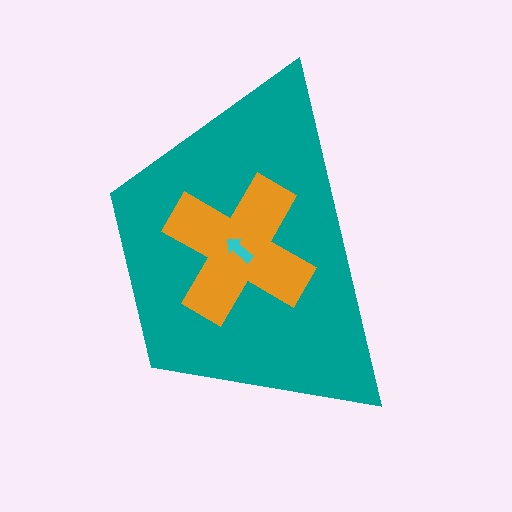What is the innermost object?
The cyan arrow.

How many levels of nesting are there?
3.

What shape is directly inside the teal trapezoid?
The orange cross.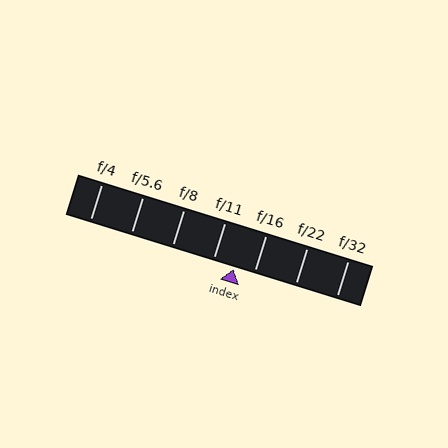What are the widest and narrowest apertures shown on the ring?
The widest aperture shown is f/4 and the narrowest is f/32.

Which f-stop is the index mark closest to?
The index mark is closest to f/16.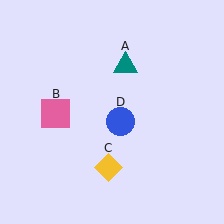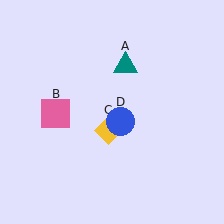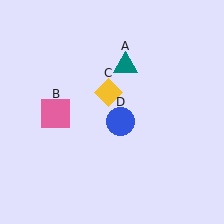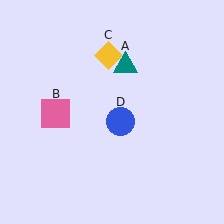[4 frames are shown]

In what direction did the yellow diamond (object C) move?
The yellow diamond (object C) moved up.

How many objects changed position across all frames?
1 object changed position: yellow diamond (object C).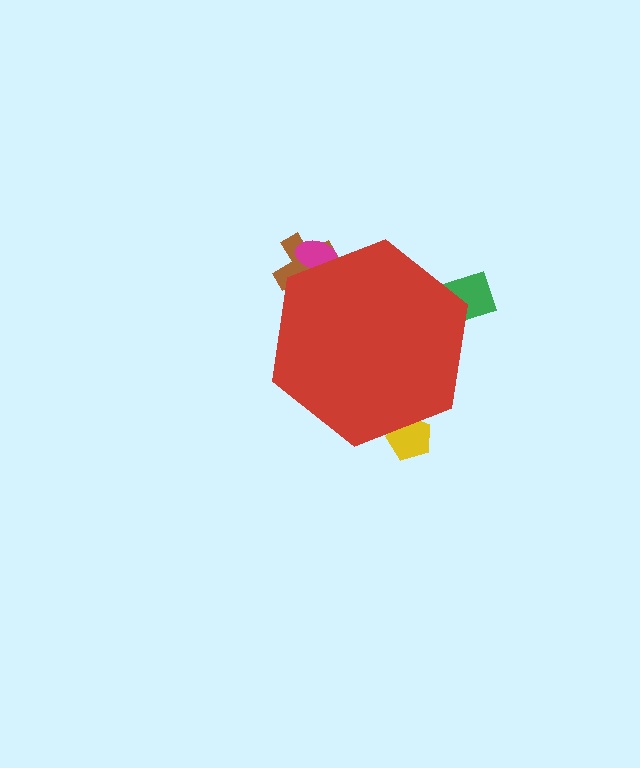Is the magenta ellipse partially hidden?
Yes, the magenta ellipse is partially hidden behind the red hexagon.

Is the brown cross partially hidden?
Yes, the brown cross is partially hidden behind the red hexagon.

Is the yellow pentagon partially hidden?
Yes, the yellow pentagon is partially hidden behind the red hexagon.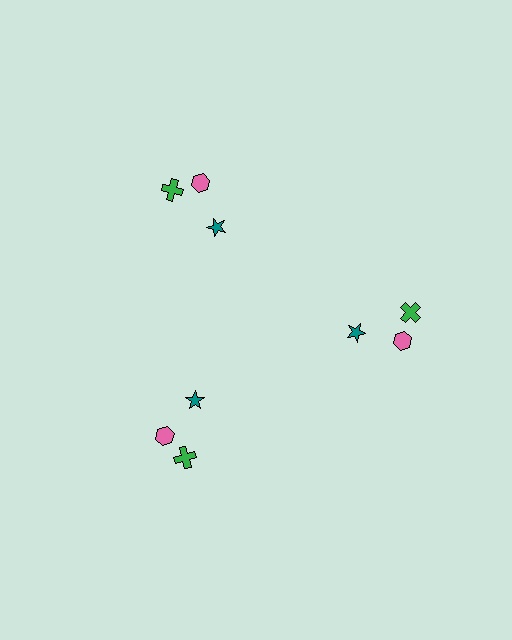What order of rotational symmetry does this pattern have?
This pattern has 3-fold rotational symmetry.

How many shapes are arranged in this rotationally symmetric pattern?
There are 9 shapes, arranged in 3 groups of 3.